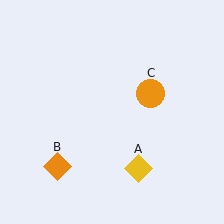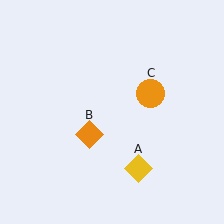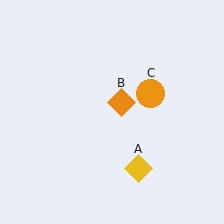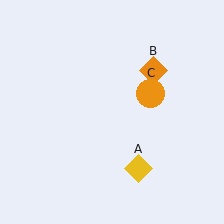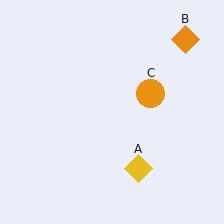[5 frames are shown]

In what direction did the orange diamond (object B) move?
The orange diamond (object B) moved up and to the right.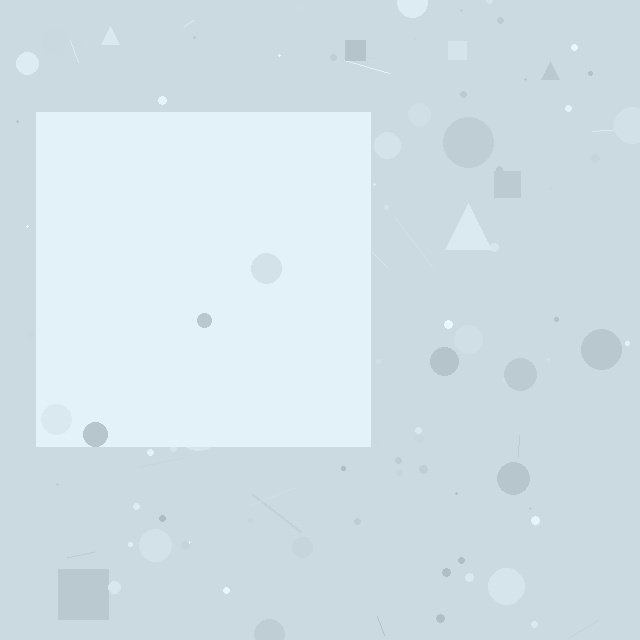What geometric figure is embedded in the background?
A square is embedded in the background.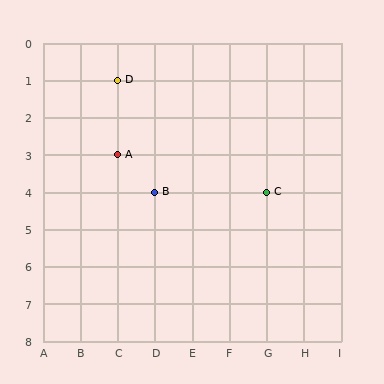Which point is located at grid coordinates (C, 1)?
Point D is at (C, 1).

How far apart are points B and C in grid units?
Points B and C are 3 columns apart.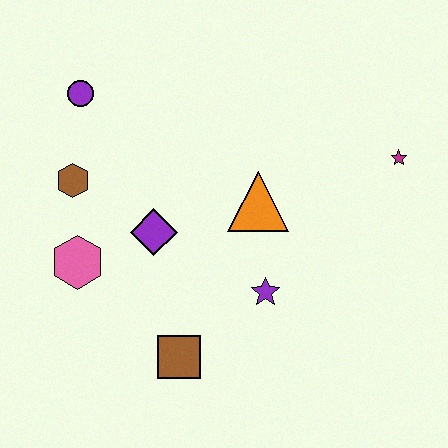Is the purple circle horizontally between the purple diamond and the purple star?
No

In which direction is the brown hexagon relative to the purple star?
The brown hexagon is to the left of the purple star.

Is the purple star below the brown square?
No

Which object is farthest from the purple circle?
The magenta star is farthest from the purple circle.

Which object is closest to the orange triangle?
The purple star is closest to the orange triangle.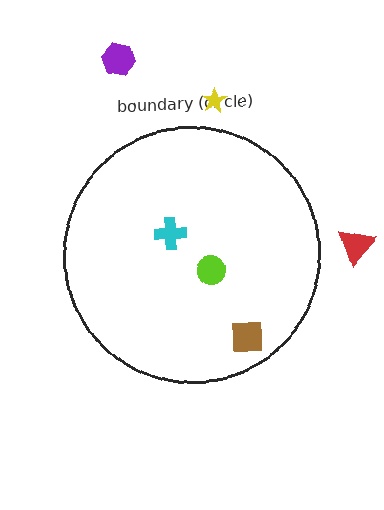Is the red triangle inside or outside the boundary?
Outside.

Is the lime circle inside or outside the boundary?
Inside.